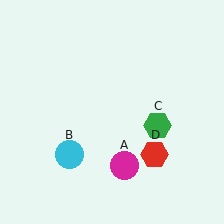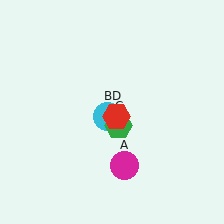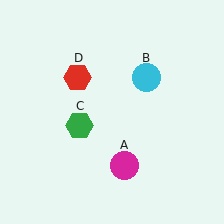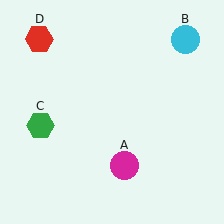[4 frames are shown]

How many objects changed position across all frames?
3 objects changed position: cyan circle (object B), green hexagon (object C), red hexagon (object D).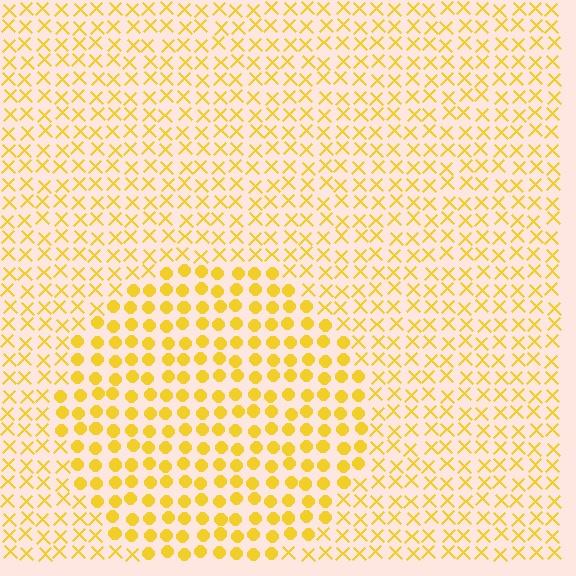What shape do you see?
I see a circle.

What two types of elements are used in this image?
The image uses circles inside the circle region and X marks outside it.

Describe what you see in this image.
The image is filled with small yellow elements arranged in a uniform grid. A circle-shaped region contains circles, while the surrounding area contains X marks. The boundary is defined purely by the change in element shape.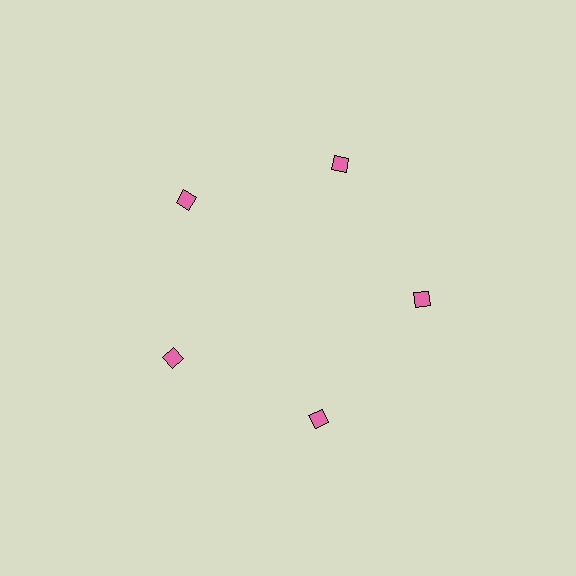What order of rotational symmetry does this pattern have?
This pattern has 5-fold rotational symmetry.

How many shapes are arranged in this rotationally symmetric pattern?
There are 5 shapes, arranged in 5 groups of 1.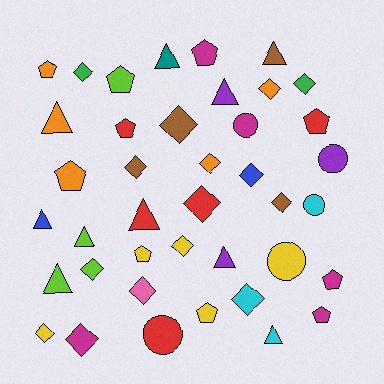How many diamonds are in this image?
There are 15 diamonds.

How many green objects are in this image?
There are 2 green objects.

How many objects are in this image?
There are 40 objects.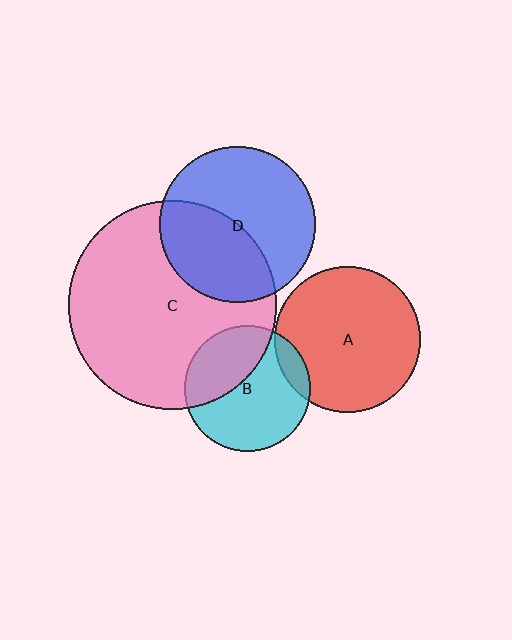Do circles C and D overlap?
Yes.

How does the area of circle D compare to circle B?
Approximately 1.5 times.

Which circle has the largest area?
Circle C (pink).